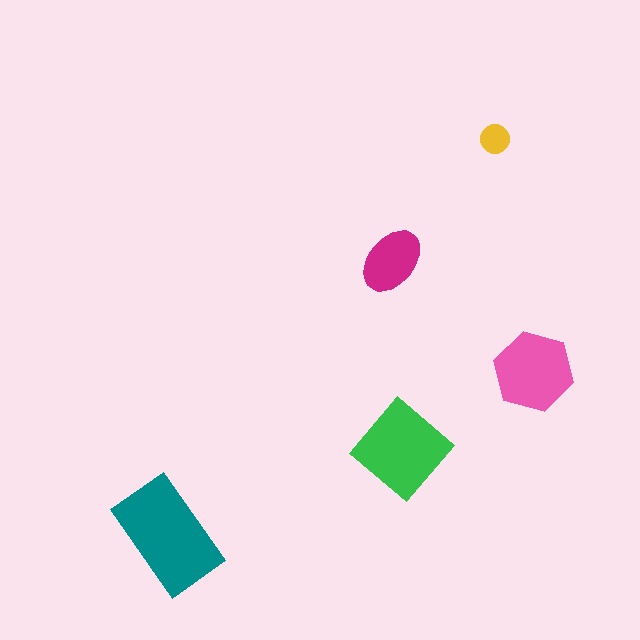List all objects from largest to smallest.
The teal rectangle, the green diamond, the pink hexagon, the magenta ellipse, the yellow circle.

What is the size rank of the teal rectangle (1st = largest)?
1st.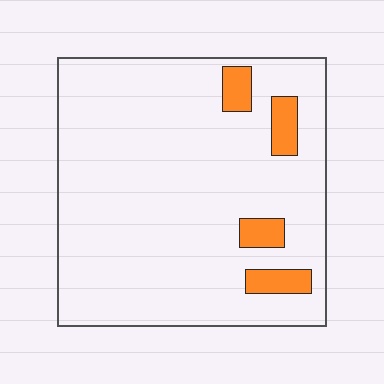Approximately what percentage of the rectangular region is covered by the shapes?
Approximately 10%.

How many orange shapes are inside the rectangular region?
4.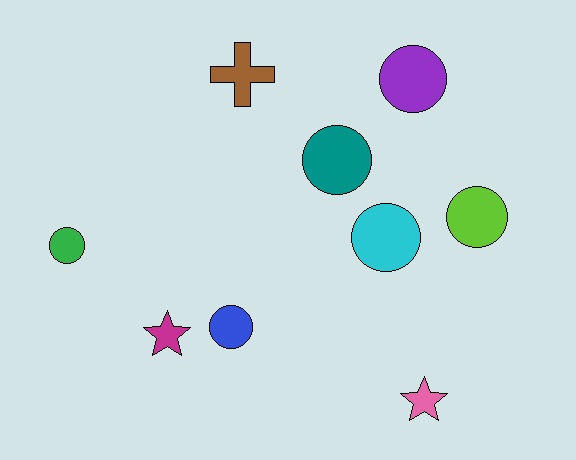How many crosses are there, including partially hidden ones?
There is 1 cross.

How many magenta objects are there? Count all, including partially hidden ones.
There is 1 magenta object.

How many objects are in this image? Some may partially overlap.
There are 9 objects.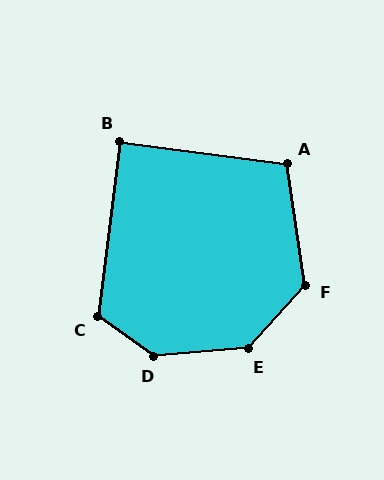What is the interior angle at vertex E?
Approximately 137 degrees (obtuse).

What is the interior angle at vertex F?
Approximately 129 degrees (obtuse).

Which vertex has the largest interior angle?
D, at approximately 141 degrees.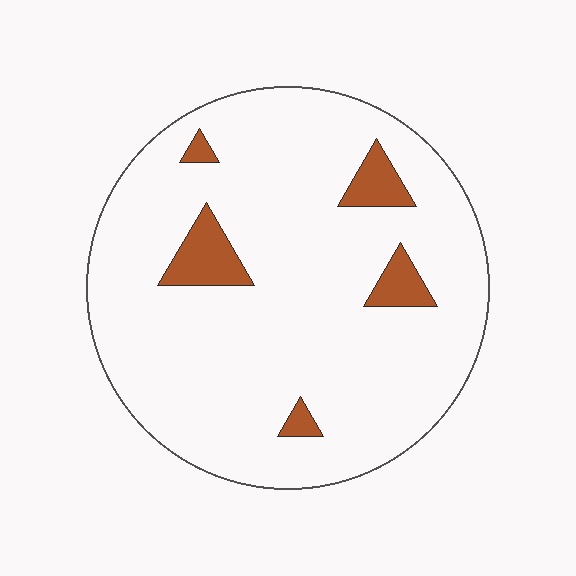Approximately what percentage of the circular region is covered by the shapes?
Approximately 10%.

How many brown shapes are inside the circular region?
5.